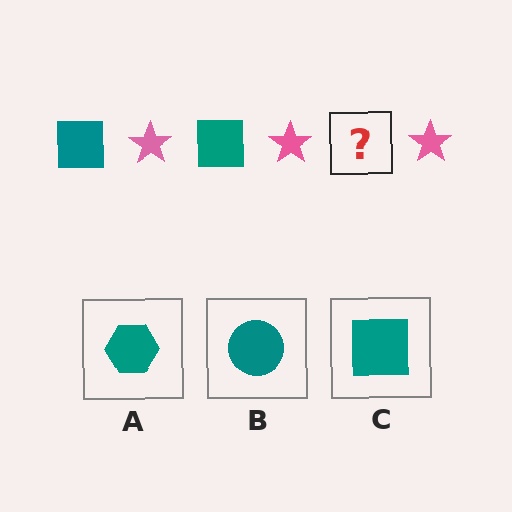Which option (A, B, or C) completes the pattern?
C.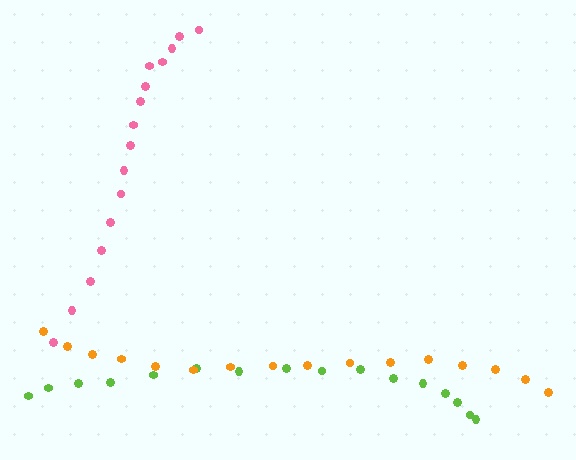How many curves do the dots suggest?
There are 3 distinct paths.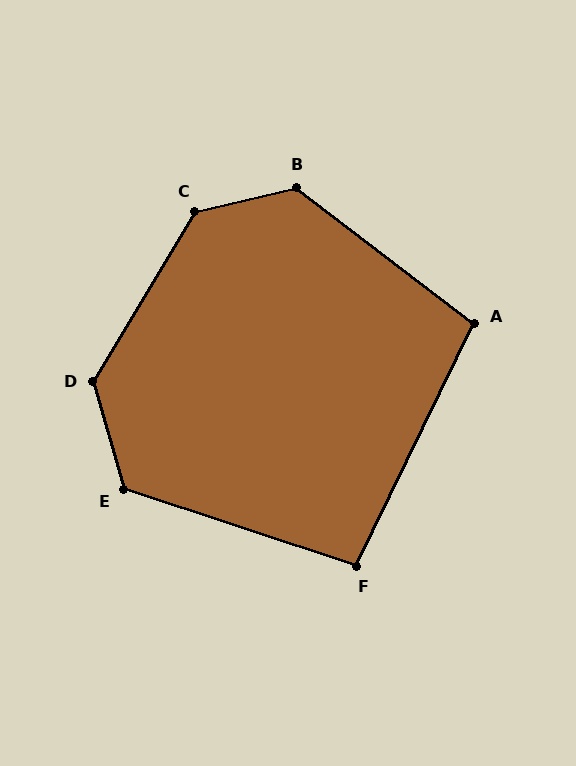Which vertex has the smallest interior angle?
F, at approximately 98 degrees.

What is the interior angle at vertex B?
Approximately 130 degrees (obtuse).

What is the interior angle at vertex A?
Approximately 101 degrees (obtuse).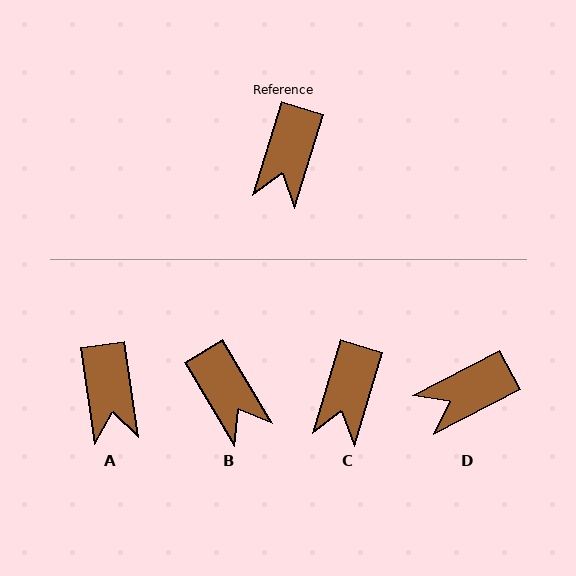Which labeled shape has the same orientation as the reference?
C.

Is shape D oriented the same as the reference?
No, it is off by about 46 degrees.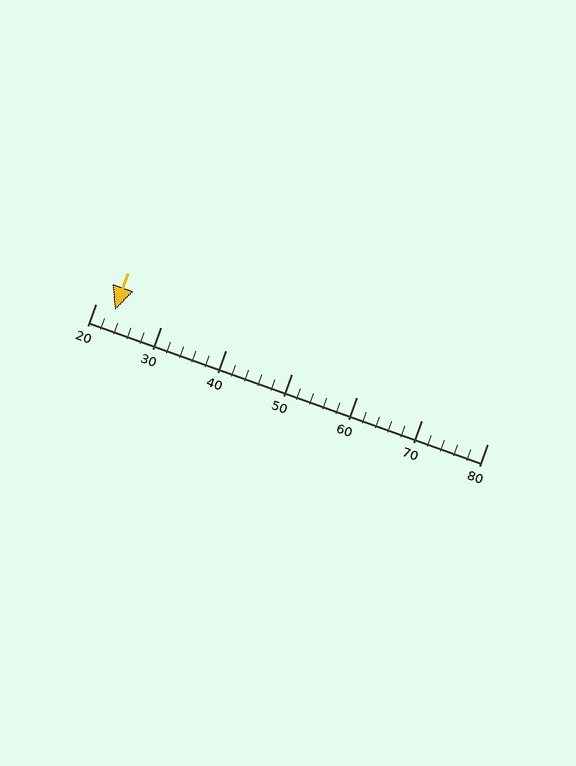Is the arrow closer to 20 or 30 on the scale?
The arrow is closer to 20.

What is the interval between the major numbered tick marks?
The major tick marks are spaced 10 units apart.